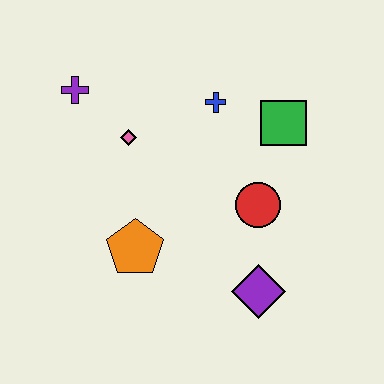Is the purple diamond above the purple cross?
No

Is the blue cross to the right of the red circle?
No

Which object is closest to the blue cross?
The green square is closest to the blue cross.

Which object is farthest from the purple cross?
The purple diamond is farthest from the purple cross.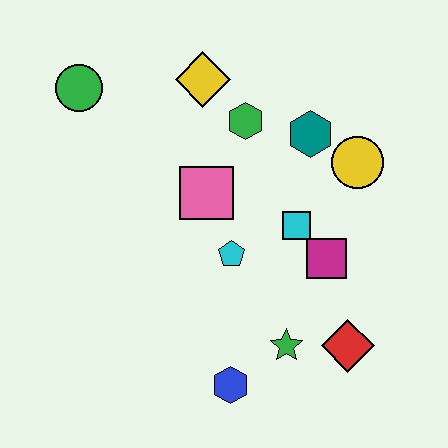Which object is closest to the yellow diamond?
The green hexagon is closest to the yellow diamond.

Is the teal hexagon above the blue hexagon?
Yes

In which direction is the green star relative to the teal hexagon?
The green star is below the teal hexagon.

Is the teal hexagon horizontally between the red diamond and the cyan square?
Yes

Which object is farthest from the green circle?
The red diamond is farthest from the green circle.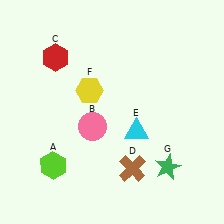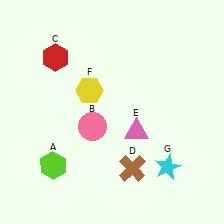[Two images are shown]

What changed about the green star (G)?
In Image 1, G is green. In Image 2, it changed to cyan.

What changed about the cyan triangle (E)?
In Image 1, E is cyan. In Image 2, it changed to pink.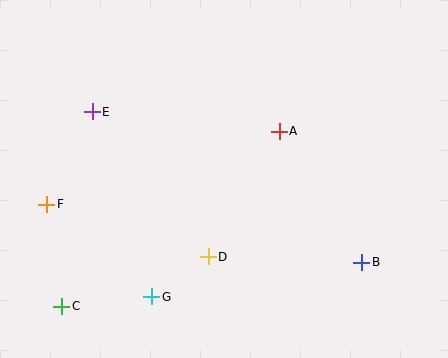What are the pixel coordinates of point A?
Point A is at (279, 131).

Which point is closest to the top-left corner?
Point E is closest to the top-left corner.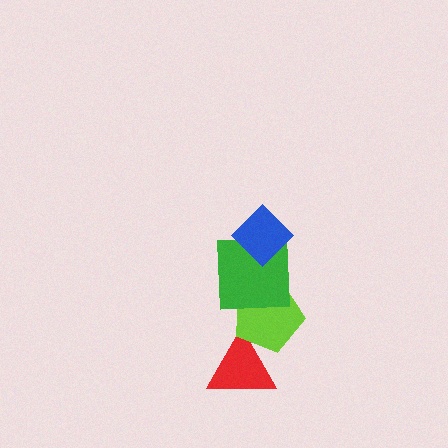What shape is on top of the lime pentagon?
The green square is on top of the lime pentagon.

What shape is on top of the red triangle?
The lime pentagon is on top of the red triangle.